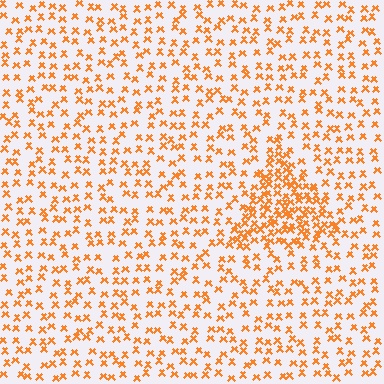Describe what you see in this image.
The image contains small orange elements arranged at two different densities. A triangle-shaped region is visible where the elements are more densely packed than the surrounding area.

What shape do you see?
I see a triangle.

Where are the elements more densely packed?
The elements are more densely packed inside the triangle boundary.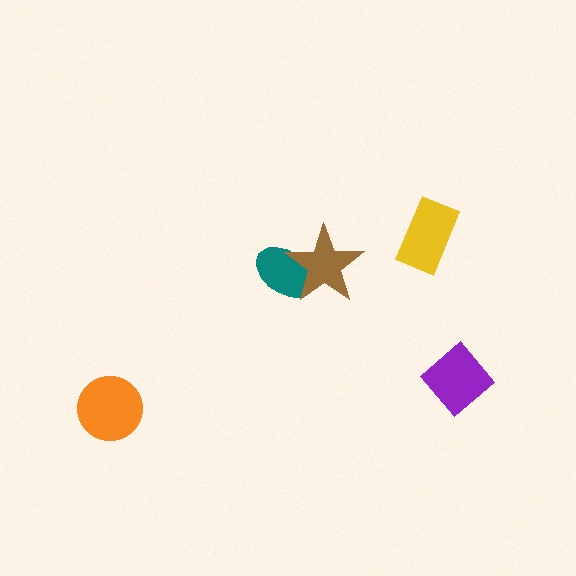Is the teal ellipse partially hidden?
Yes, it is partially covered by another shape.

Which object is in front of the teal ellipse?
The brown star is in front of the teal ellipse.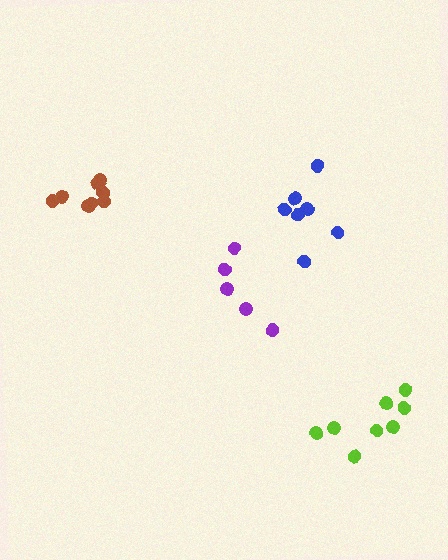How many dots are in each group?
Group 1: 9 dots, Group 2: 5 dots, Group 3: 7 dots, Group 4: 8 dots (29 total).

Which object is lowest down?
The lime cluster is bottommost.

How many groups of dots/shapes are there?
There are 4 groups.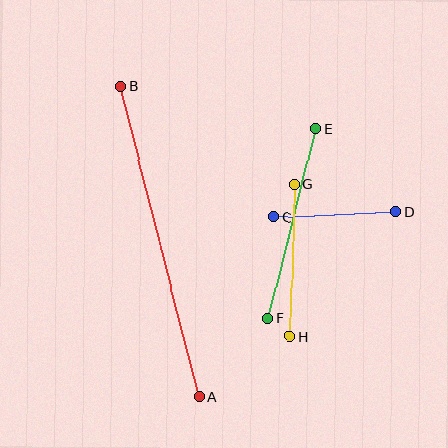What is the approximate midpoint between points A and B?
The midpoint is at approximately (160, 242) pixels.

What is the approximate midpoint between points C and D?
The midpoint is at approximately (335, 215) pixels.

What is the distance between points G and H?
The distance is approximately 152 pixels.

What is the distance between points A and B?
The distance is approximately 320 pixels.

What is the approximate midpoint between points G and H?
The midpoint is at approximately (292, 260) pixels.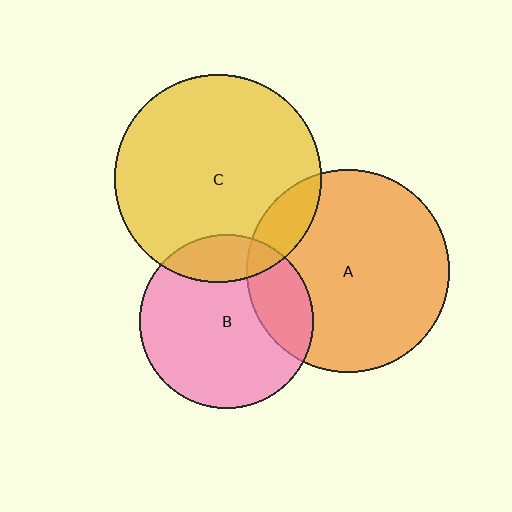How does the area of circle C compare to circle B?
Approximately 1.4 times.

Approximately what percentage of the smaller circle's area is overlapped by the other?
Approximately 15%.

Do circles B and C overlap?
Yes.